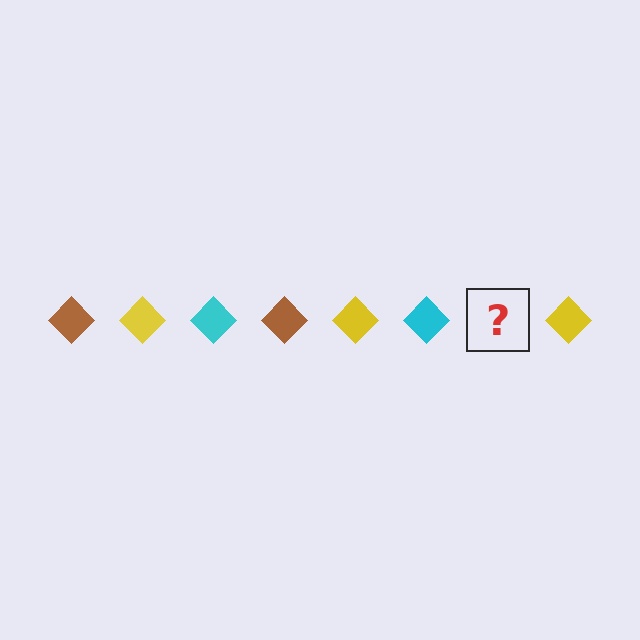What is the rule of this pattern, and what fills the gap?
The rule is that the pattern cycles through brown, yellow, cyan diamonds. The gap should be filled with a brown diamond.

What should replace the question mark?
The question mark should be replaced with a brown diamond.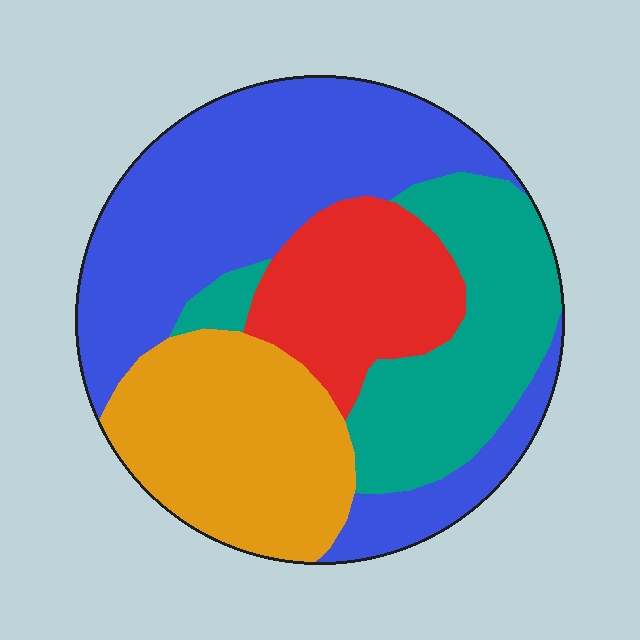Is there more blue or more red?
Blue.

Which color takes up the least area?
Red, at roughly 15%.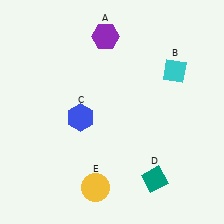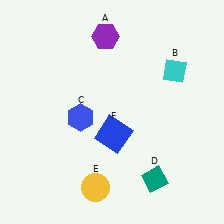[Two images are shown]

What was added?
A blue square (F) was added in Image 2.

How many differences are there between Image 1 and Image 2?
There is 1 difference between the two images.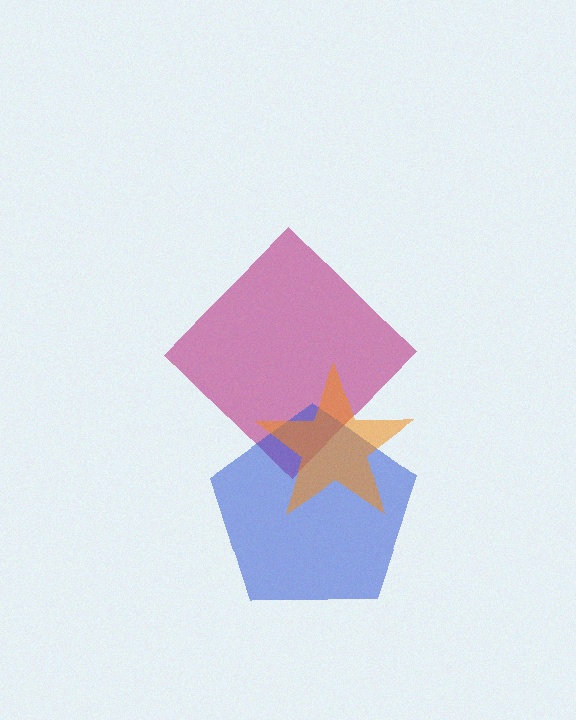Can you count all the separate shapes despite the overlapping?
Yes, there are 3 separate shapes.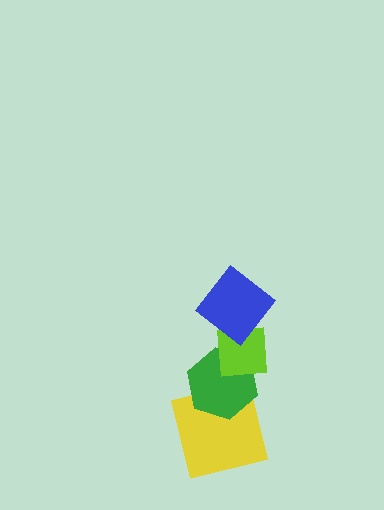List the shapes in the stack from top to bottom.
From top to bottom: the blue diamond, the lime square, the green hexagon, the yellow square.